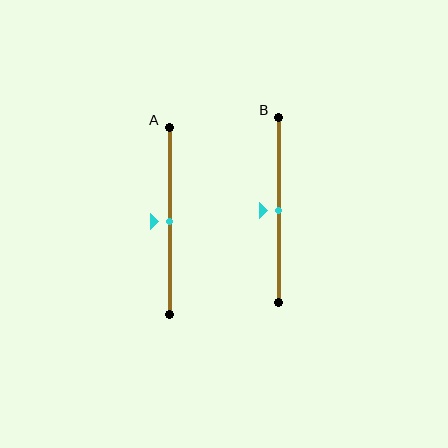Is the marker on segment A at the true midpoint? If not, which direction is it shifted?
Yes, the marker on segment A is at the true midpoint.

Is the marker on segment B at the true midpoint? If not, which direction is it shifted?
Yes, the marker on segment B is at the true midpoint.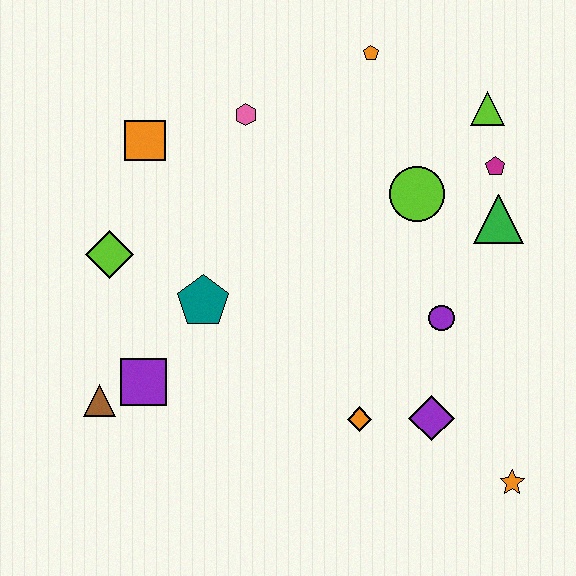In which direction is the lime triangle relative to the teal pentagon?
The lime triangle is to the right of the teal pentagon.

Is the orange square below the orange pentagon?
Yes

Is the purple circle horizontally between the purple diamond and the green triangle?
Yes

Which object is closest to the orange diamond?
The purple diamond is closest to the orange diamond.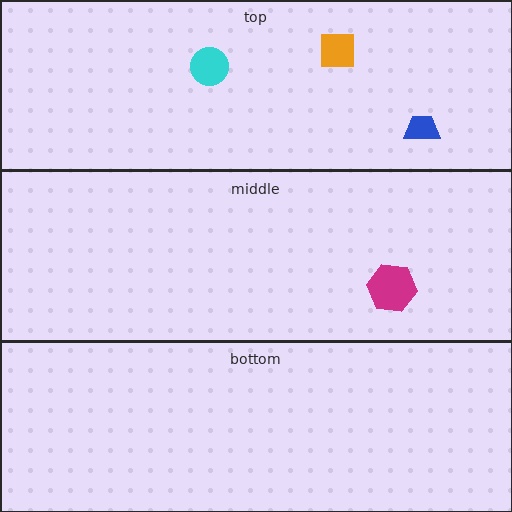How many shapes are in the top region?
3.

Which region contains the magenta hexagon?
The middle region.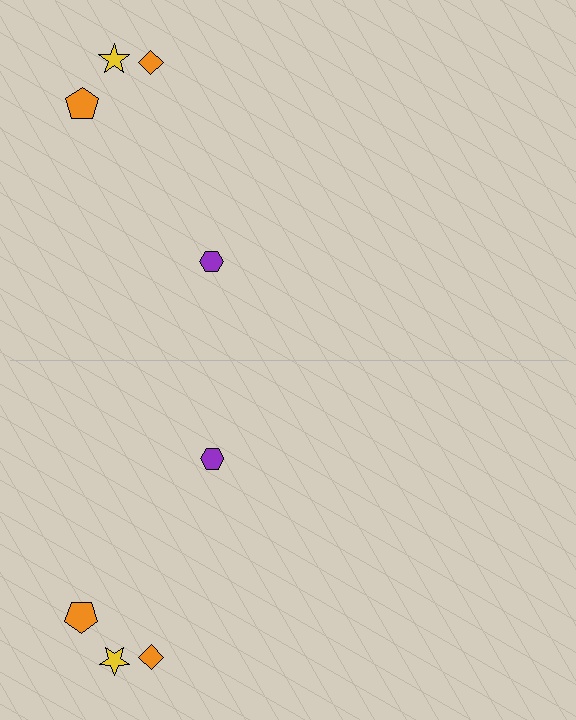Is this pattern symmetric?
Yes, this pattern has bilateral (reflection) symmetry.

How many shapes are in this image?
There are 8 shapes in this image.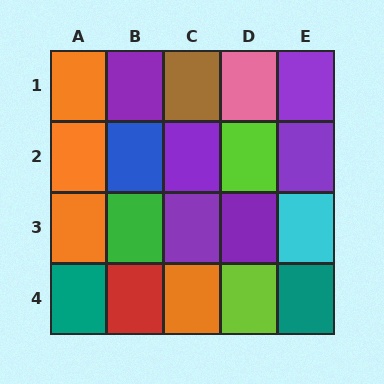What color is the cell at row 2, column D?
Lime.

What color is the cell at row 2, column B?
Blue.